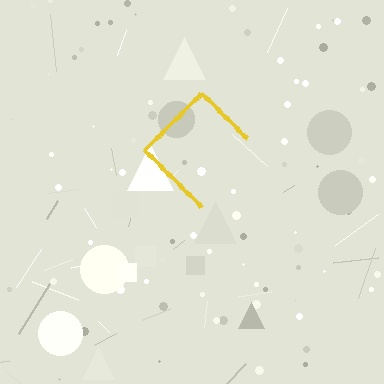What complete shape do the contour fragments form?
The contour fragments form a diamond.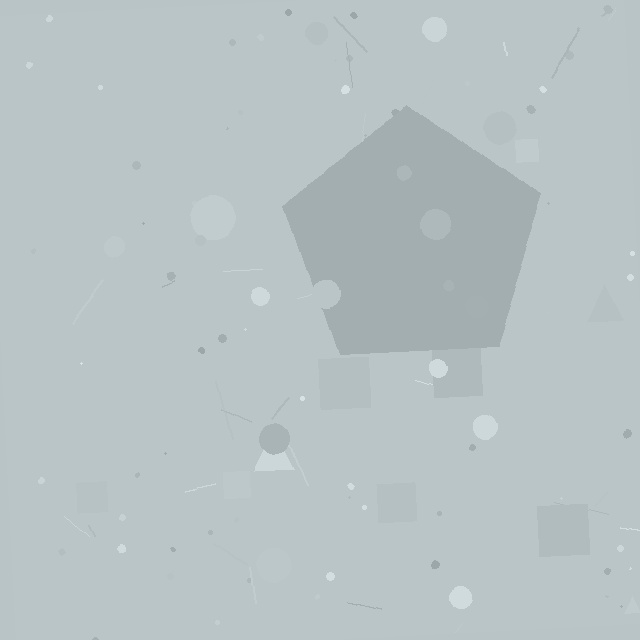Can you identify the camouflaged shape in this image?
The camouflaged shape is a pentagon.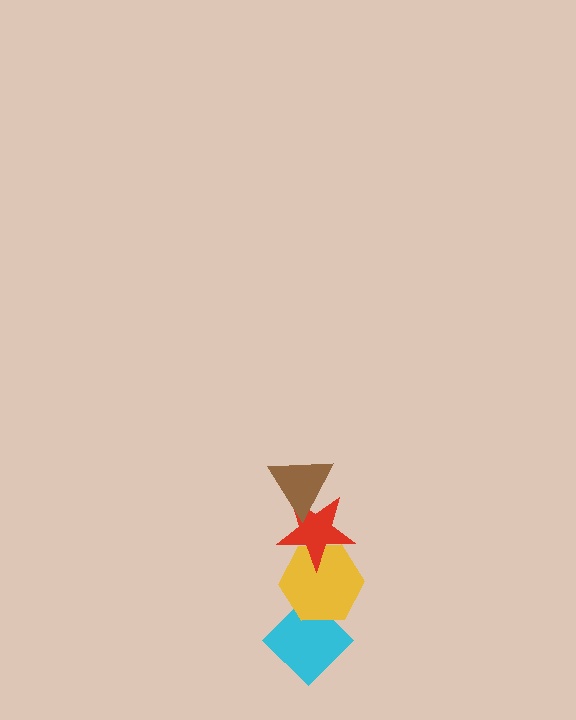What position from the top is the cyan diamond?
The cyan diamond is 4th from the top.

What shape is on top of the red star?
The brown triangle is on top of the red star.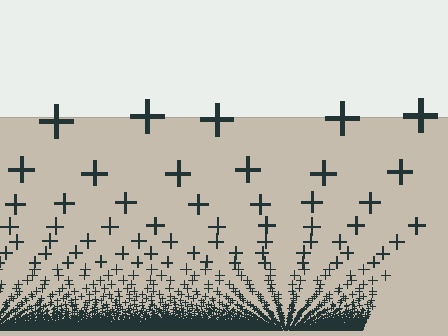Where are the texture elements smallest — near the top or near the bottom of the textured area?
Near the bottom.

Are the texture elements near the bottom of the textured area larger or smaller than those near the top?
Smaller. The gradient is inverted — elements near the bottom are smaller and denser.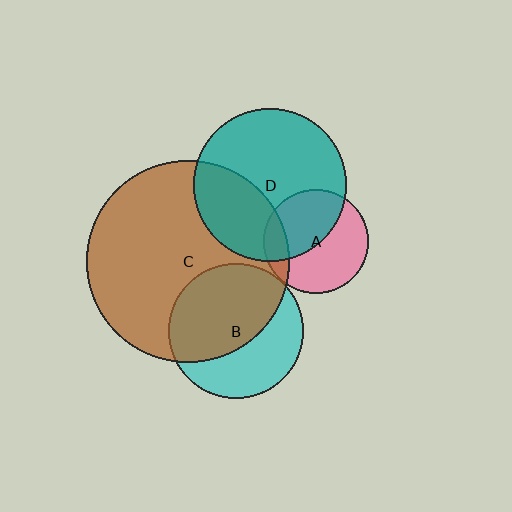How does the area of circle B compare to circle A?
Approximately 1.7 times.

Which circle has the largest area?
Circle C (brown).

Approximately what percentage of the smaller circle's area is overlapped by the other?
Approximately 35%.